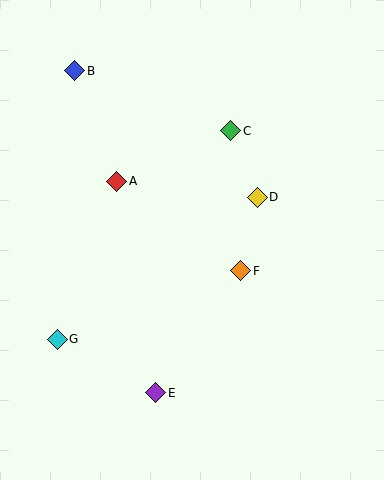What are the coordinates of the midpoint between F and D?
The midpoint between F and D is at (249, 234).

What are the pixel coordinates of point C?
Point C is at (231, 131).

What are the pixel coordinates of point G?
Point G is at (57, 339).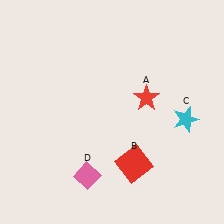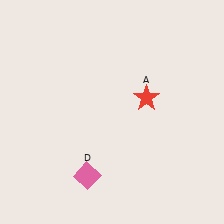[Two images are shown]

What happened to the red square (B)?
The red square (B) was removed in Image 2. It was in the bottom-right area of Image 1.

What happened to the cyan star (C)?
The cyan star (C) was removed in Image 2. It was in the bottom-right area of Image 1.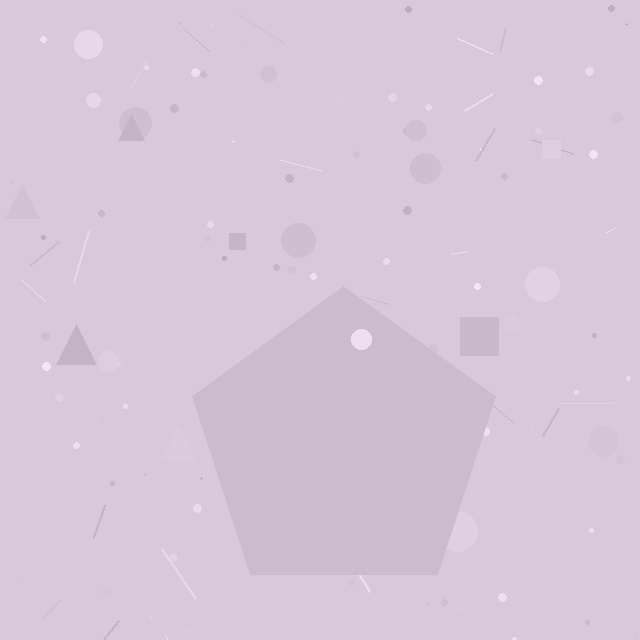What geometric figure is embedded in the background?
A pentagon is embedded in the background.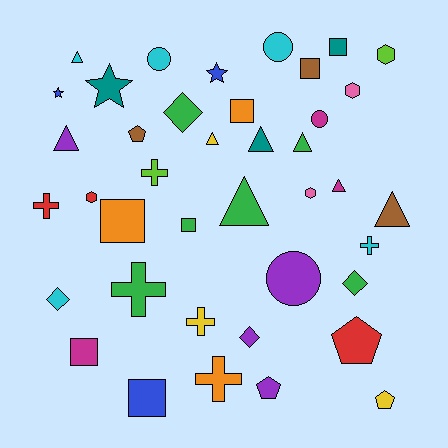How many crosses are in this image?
There are 6 crosses.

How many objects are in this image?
There are 40 objects.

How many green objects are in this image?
There are 6 green objects.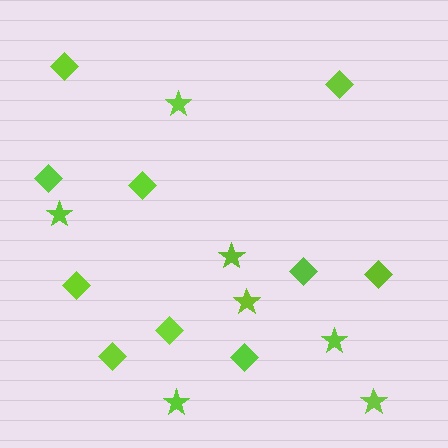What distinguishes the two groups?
There are 2 groups: one group of diamonds (10) and one group of stars (7).